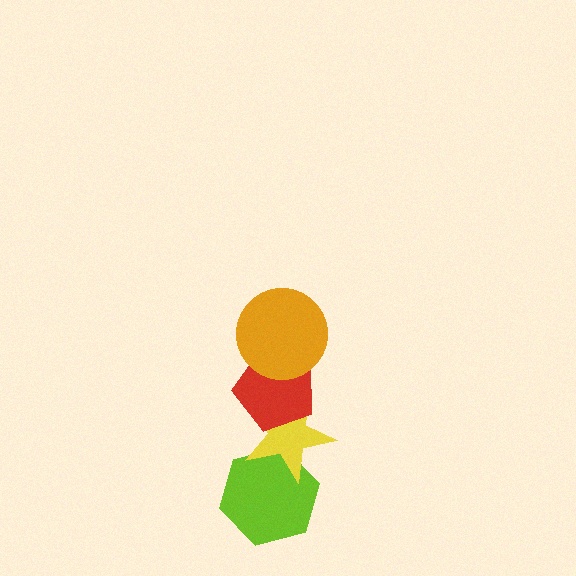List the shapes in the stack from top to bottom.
From top to bottom: the orange circle, the red pentagon, the yellow star, the lime hexagon.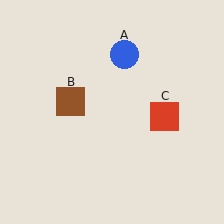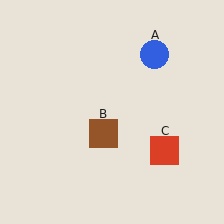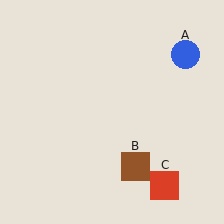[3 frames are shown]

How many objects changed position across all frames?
3 objects changed position: blue circle (object A), brown square (object B), red square (object C).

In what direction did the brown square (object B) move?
The brown square (object B) moved down and to the right.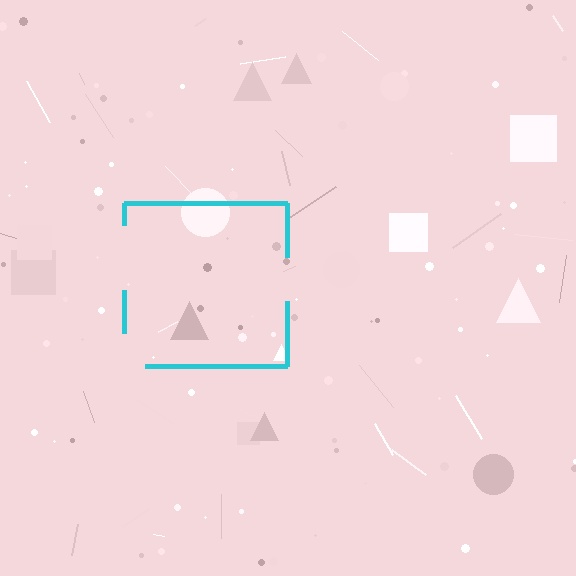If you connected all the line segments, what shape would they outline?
They would outline a square.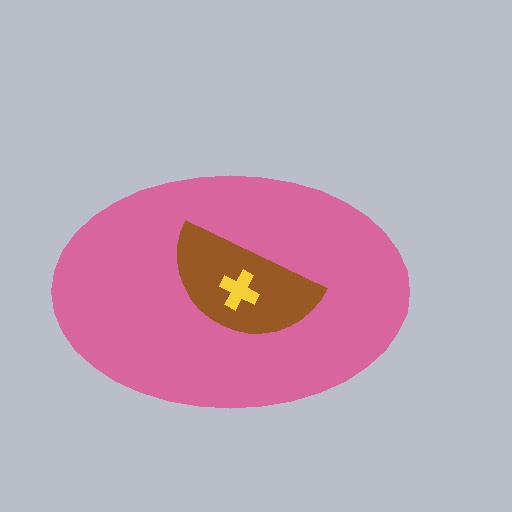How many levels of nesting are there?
3.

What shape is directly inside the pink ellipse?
The brown semicircle.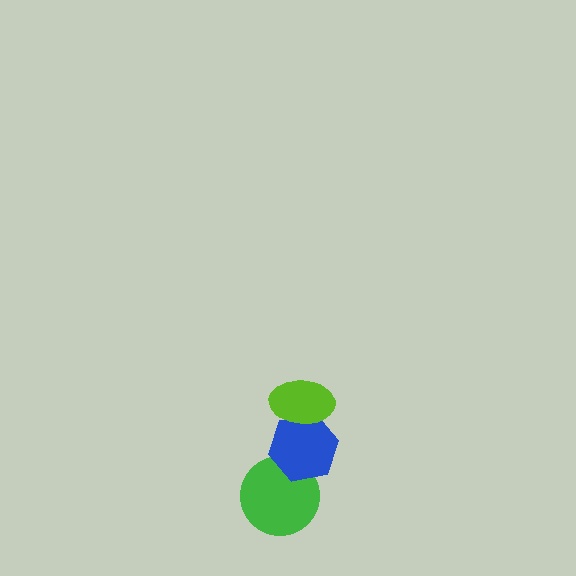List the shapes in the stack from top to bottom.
From top to bottom: the lime ellipse, the blue hexagon, the green circle.